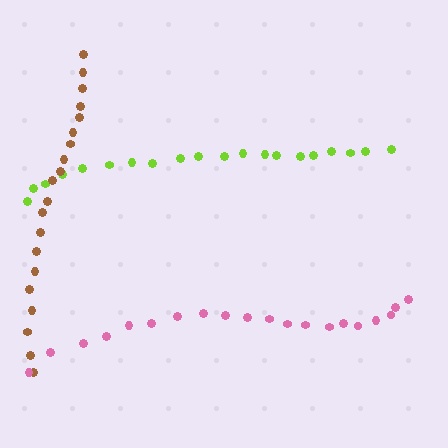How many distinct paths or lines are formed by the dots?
There are 3 distinct paths.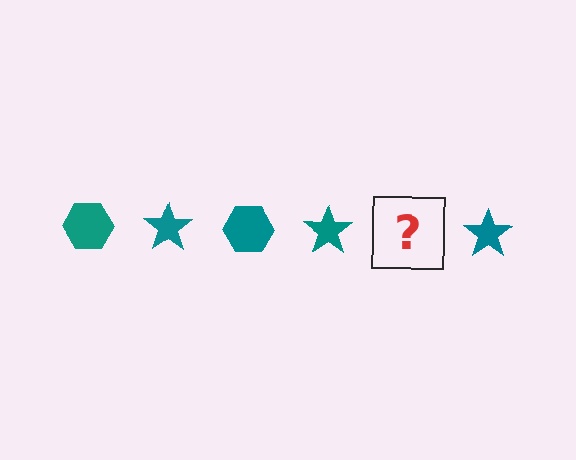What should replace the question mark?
The question mark should be replaced with a teal hexagon.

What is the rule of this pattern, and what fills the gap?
The rule is that the pattern cycles through hexagon, star shapes in teal. The gap should be filled with a teal hexagon.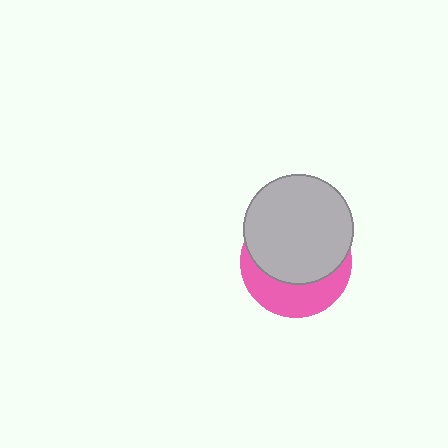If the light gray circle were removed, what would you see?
You would see the complete pink circle.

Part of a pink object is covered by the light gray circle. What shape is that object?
It is a circle.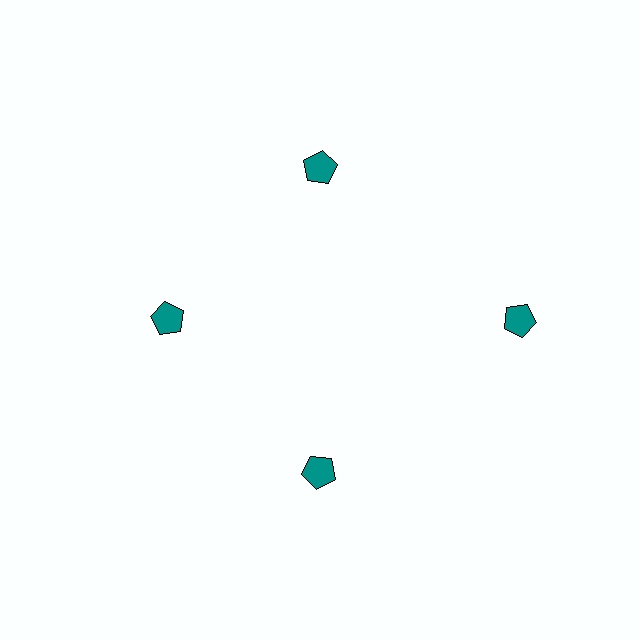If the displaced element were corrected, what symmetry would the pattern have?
It would have 4-fold rotational symmetry — the pattern would map onto itself every 90 degrees.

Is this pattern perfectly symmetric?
No. The 4 teal pentagons are arranged in a ring, but one element near the 3 o'clock position is pushed outward from the center, breaking the 4-fold rotational symmetry.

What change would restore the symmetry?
The symmetry would be restored by moving it inward, back onto the ring so that all 4 pentagons sit at equal angles and equal distance from the center.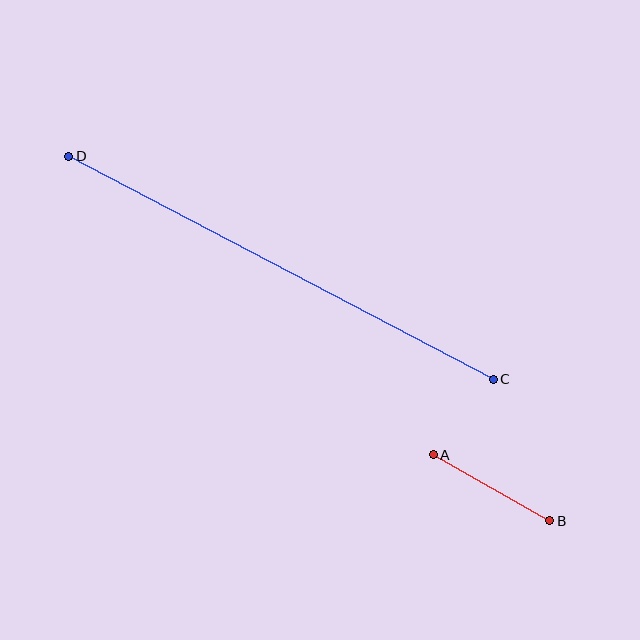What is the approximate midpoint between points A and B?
The midpoint is at approximately (491, 488) pixels.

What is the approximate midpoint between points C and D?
The midpoint is at approximately (281, 268) pixels.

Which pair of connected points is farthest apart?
Points C and D are farthest apart.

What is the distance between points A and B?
The distance is approximately 134 pixels.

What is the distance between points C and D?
The distance is approximately 479 pixels.